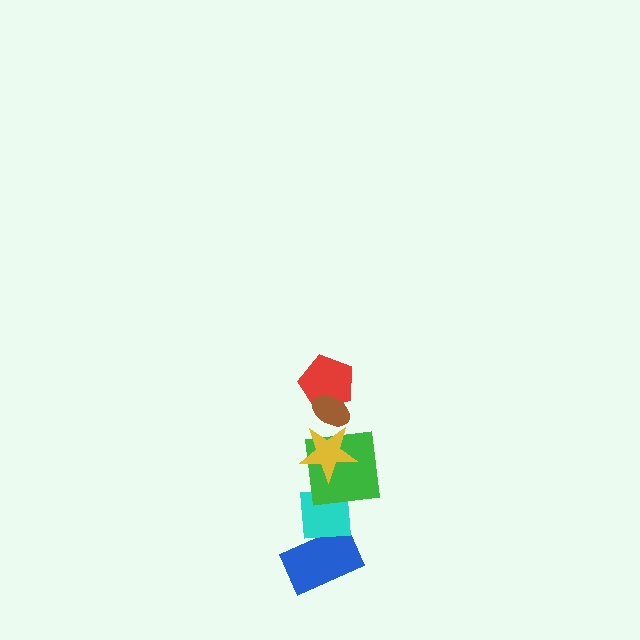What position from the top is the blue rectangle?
The blue rectangle is 6th from the top.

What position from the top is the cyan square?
The cyan square is 5th from the top.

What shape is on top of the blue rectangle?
The cyan square is on top of the blue rectangle.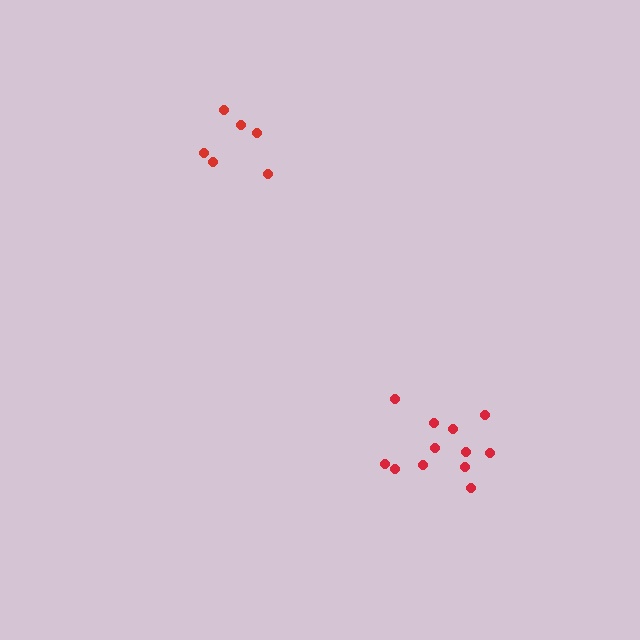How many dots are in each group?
Group 1: 12 dots, Group 2: 6 dots (18 total).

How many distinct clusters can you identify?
There are 2 distinct clusters.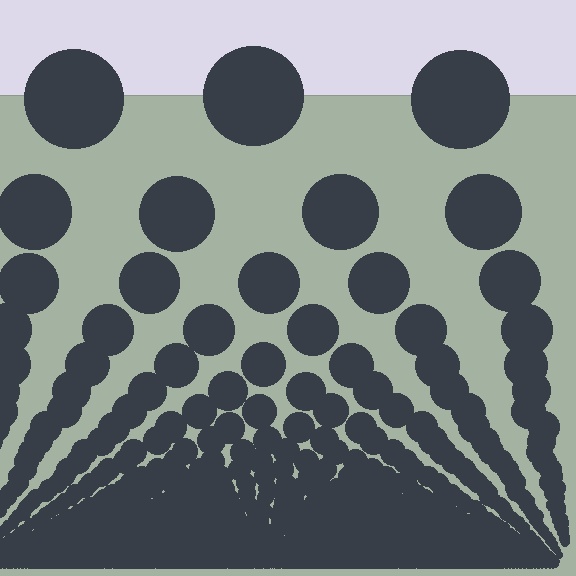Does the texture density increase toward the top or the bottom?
Density increases toward the bottom.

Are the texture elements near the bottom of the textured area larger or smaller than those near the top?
Smaller. The gradient is inverted — elements near the bottom are smaller and denser.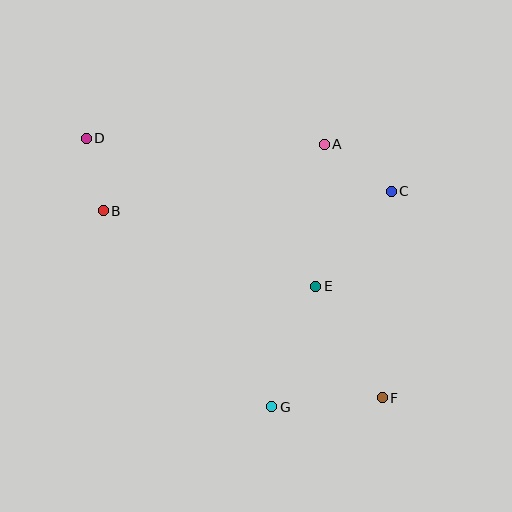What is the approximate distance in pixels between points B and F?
The distance between B and F is approximately 336 pixels.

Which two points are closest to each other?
Points B and D are closest to each other.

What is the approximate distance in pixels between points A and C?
The distance between A and C is approximately 82 pixels.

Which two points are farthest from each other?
Points D and F are farthest from each other.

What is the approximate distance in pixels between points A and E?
The distance between A and E is approximately 142 pixels.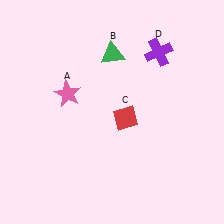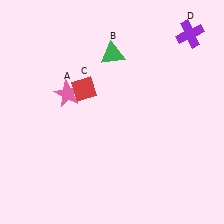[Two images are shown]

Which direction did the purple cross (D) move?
The purple cross (D) moved right.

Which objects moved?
The objects that moved are: the red diamond (C), the purple cross (D).